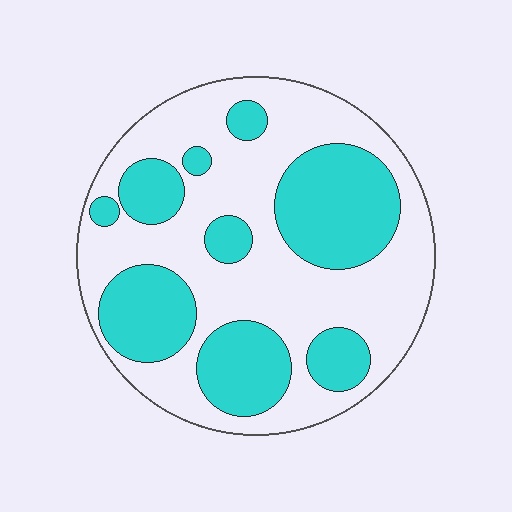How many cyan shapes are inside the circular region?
9.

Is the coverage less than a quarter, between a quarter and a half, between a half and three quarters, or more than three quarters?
Between a quarter and a half.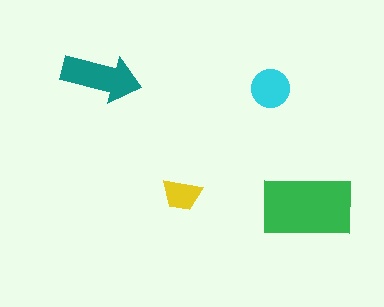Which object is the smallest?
The yellow trapezoid.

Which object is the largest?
The green rectangle.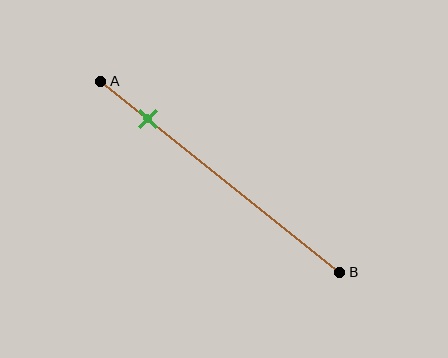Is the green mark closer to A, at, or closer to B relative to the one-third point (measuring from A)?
The green mark is closer to point A than the one-third point of segment AB.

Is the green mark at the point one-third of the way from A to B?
No, the mark is at about 20% from A, not at the 33% one-third point.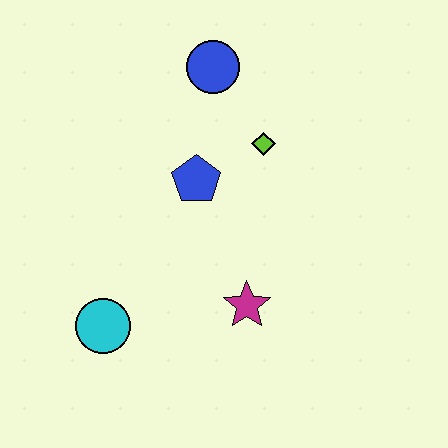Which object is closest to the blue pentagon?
The lime diamond is closest to the blue pentagon.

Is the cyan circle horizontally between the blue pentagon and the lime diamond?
No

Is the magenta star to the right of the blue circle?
Yes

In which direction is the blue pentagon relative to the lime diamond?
The blue pentagon is to the left of the lime diamond.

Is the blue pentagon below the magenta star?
No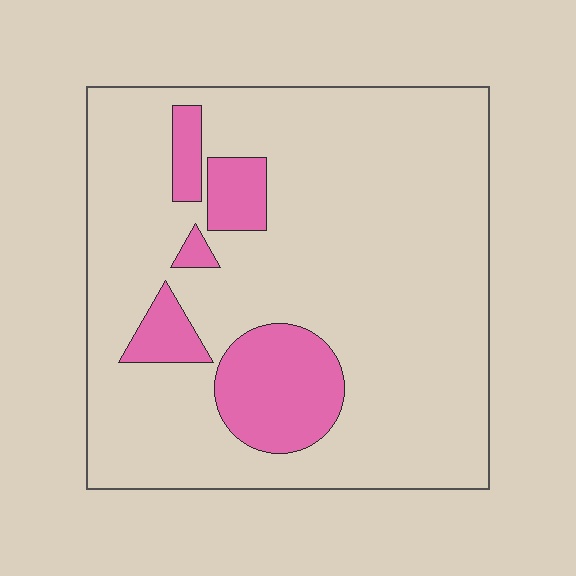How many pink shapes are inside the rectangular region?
5.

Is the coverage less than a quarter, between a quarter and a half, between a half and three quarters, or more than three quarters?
Less than a quarter.